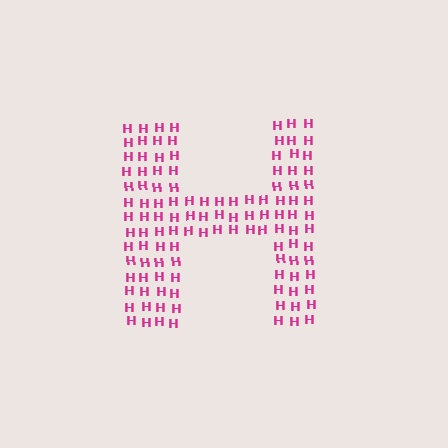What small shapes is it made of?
It is made of small letter H's.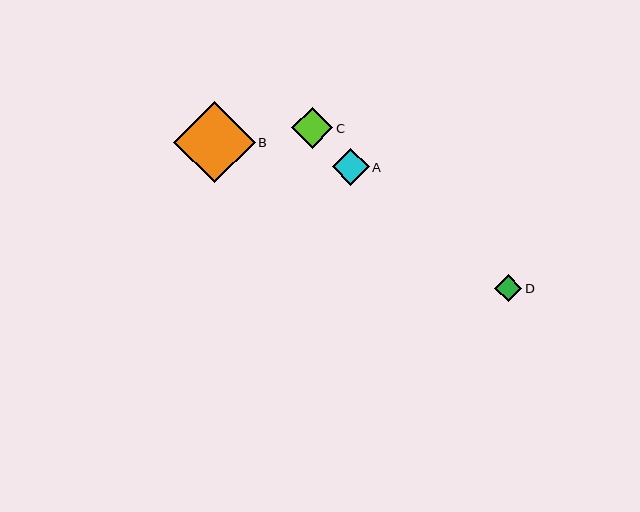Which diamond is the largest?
Diamond B is the largest with a size of approximately 81 pixels.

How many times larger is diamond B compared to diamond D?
Diamond B is approximately 3.0 times the size of diamond D.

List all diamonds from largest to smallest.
From largest to smallest: B, C, A, D.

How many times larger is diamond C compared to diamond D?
Diamond C is approximately 1.5 times the size of diamond D.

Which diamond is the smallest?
Diamond D is the smallest with a size of approximately 27 pixels.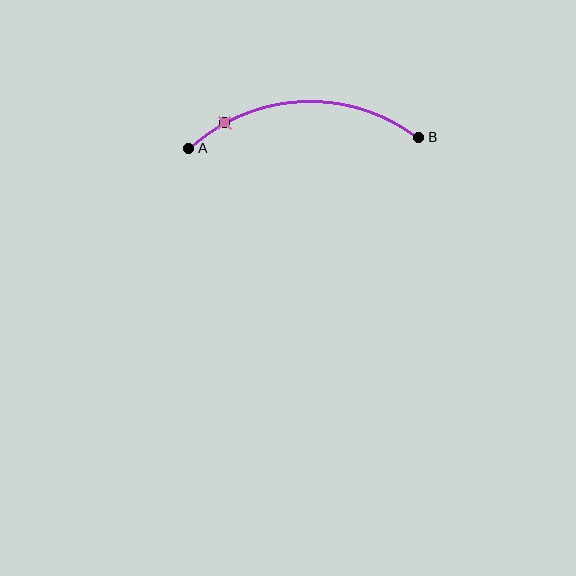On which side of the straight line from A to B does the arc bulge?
The arc bulges above the straight line connecting A and B.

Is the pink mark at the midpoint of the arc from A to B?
No. The pink mark lies on the arc but is closer to endpoint A. The arc midpoint would be at the point on the curve equidistant along the arc from both A and B.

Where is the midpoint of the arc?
The arc midpoint is the point on the curve farthest from the straight line joining A and B. It sits above that line.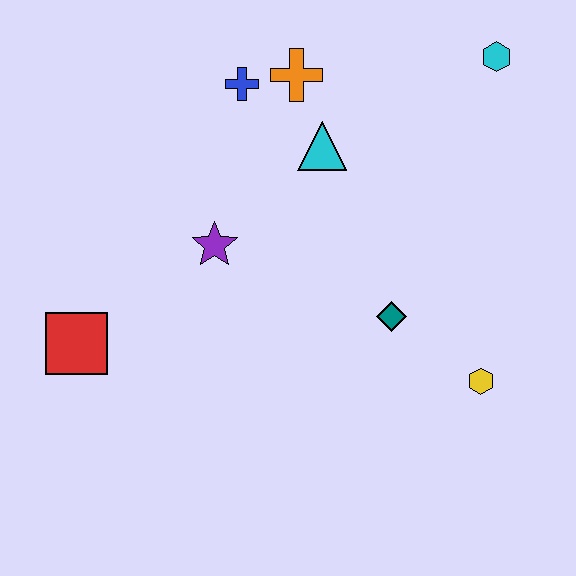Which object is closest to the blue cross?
The orange cross is closest to the blue cross.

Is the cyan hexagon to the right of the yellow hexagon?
Yes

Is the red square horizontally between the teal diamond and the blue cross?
No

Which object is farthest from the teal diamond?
The red square is farthest from the teal diamond.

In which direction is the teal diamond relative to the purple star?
The teal diamond is to the right of the purple star.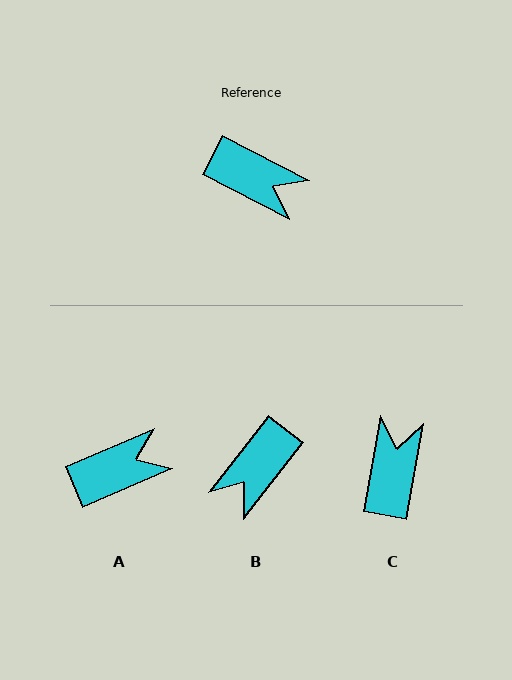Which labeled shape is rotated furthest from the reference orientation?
C, about 107 degrees away.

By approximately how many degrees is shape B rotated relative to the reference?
Approximately 101 degrees clockwise.